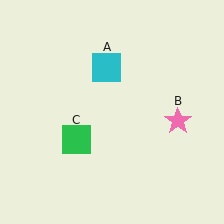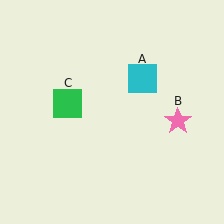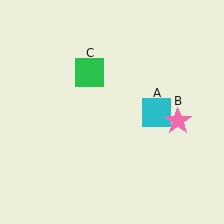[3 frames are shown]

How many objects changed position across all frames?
2 objects changed position: cyan square (object A), green square (object C).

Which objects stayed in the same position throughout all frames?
Pink star (object B) remained stationary.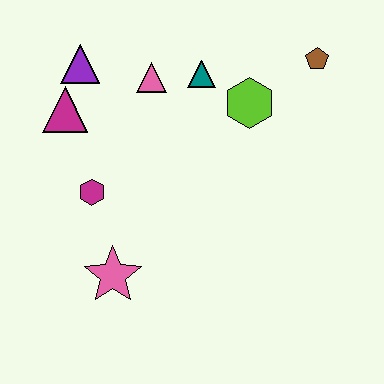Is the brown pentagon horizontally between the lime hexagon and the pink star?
No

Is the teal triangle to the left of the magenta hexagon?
No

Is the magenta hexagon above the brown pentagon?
No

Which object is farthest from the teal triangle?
The pink star is farthest from the teal triangle.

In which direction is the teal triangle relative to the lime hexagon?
The teal triangle is to the left of the lime hexagon.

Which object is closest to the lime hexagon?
The teal triangle is closest to the lime hexagon.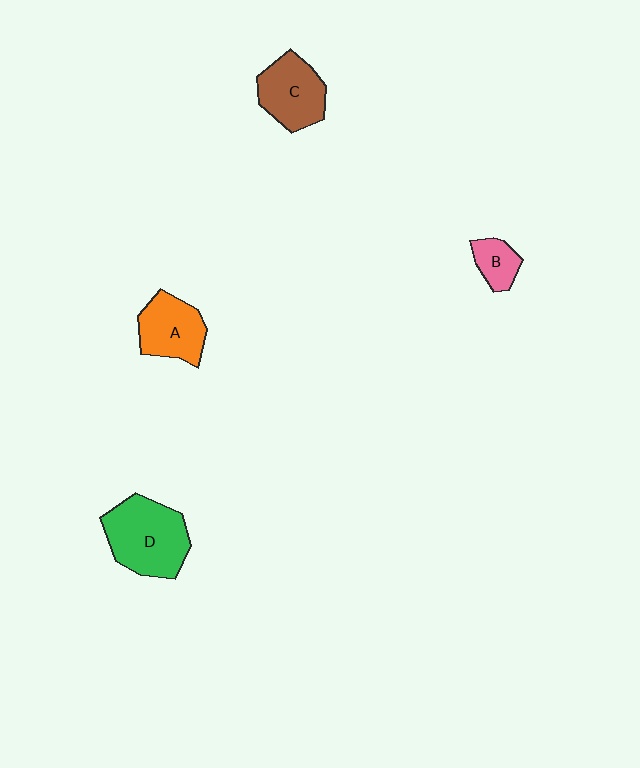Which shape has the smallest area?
Shape B (pink).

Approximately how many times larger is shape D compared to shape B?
Approximately 2.8 times.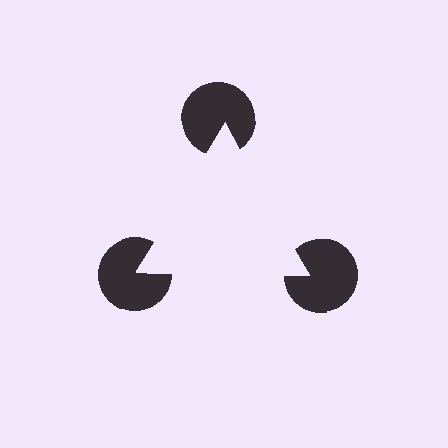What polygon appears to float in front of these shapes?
An illusory triangle — its edges are inferred from the aligned wedge cuts in the pac-man discs, not physically drawn.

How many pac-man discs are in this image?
There are 3 — one at each vertex of the illusory triangle.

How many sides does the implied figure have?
3 sides.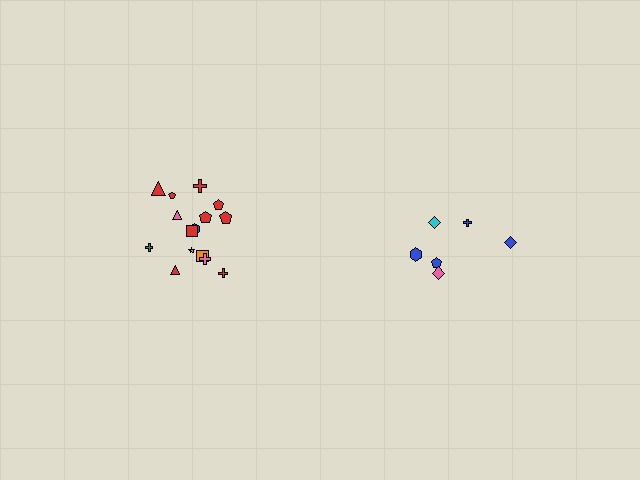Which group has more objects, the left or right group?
The left group.